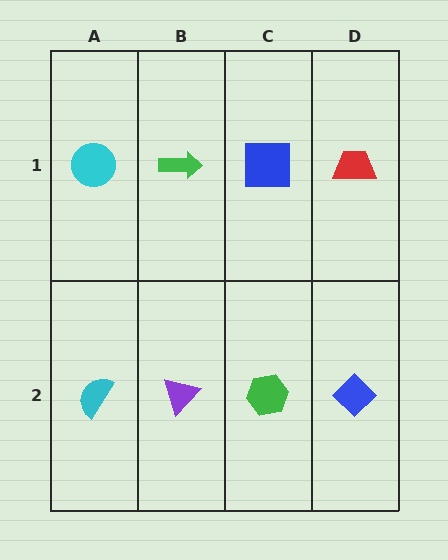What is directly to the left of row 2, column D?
A green hexagon.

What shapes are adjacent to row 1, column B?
A purple triangle (row 2, column B), a cyan circle (row 1, column A), a blue square (row 1, column C).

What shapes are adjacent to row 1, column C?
A green hexagon (row 2, column C), a green arrow (row 1, column B), a red trapezoid (row 1, column D).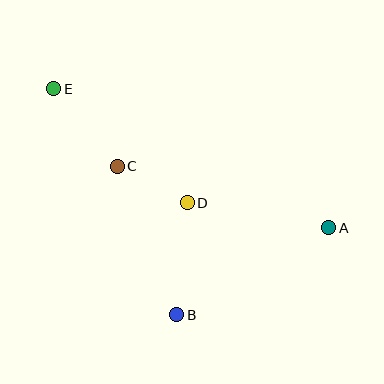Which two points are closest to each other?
Points C and D are closest to each other.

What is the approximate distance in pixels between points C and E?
The distance between C and E is approximately 101 pixels.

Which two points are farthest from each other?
Points A and E are farthest from each other.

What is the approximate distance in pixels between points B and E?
The distance between B and E is approximately 257 pixels.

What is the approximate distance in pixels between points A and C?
The distance between A and C is approximately 220 pixels.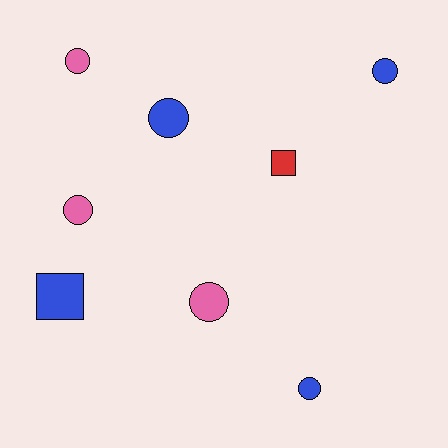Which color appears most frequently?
Blue, with 4 objects.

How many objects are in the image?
There are 8 objects.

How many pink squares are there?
There are no pink squares.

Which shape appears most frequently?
Circle, with 6 objects.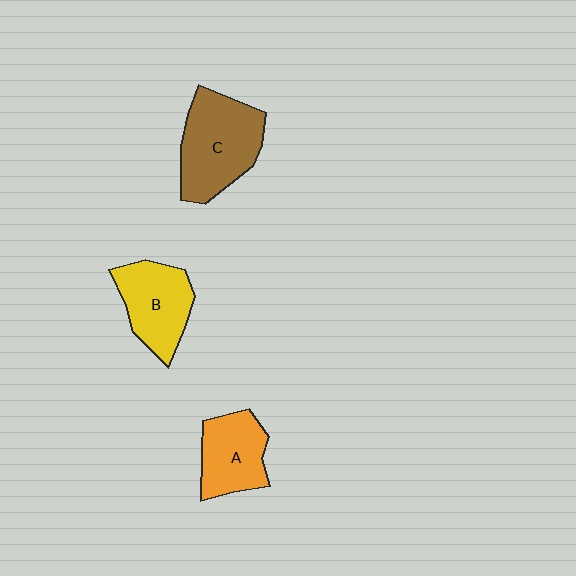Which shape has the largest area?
Shape C (brown).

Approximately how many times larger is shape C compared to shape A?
Approximately 1.4 times.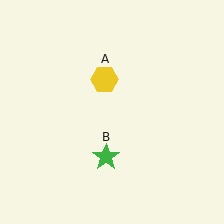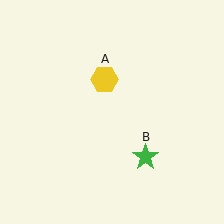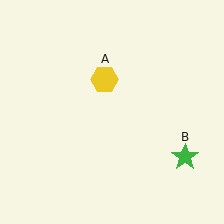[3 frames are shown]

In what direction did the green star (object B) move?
The green star (object B) moved right.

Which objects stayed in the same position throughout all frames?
Yellow hexagon (object A) remained stationary.